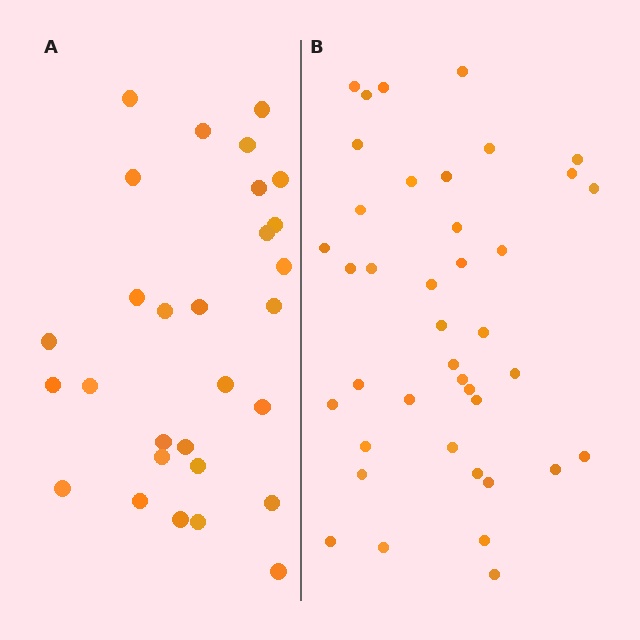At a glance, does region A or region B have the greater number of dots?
Region B (the right region) has more dots.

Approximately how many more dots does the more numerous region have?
Region B has roughly 12 or so more dots than region A.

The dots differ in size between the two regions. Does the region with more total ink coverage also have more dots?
No. Region A has more total ink coverage because its dots are larger, but region B actually contains more individual dots. Total area can be misleading — the number of items is what matters here.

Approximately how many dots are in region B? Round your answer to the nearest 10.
About 40 dots.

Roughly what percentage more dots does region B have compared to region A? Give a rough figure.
About 40% more.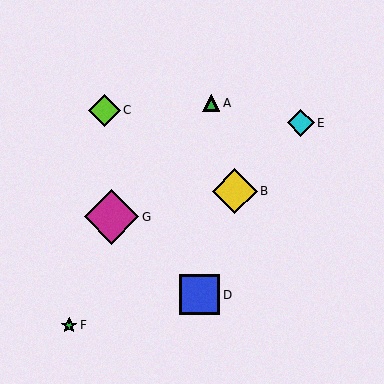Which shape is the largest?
The magenta diamond (labeled G) is the largest.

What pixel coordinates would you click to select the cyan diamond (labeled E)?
Click at (301, 123) to select the cyan diamond E.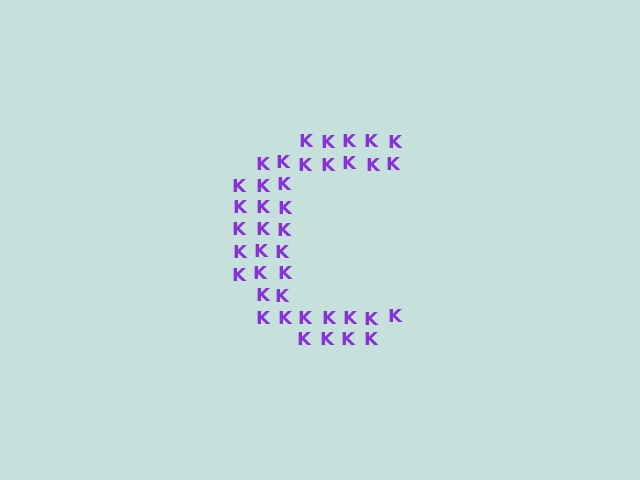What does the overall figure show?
The overall figure shows the letter C.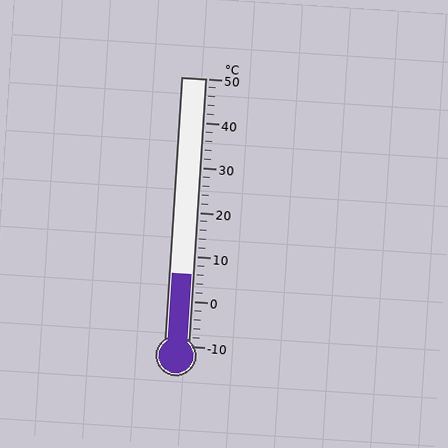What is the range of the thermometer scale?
The thermometer scale ranges from -10°C to 50°C.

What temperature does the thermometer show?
The thermometer shows approximately 6°C.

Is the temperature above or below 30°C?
The temperature is below 30°C.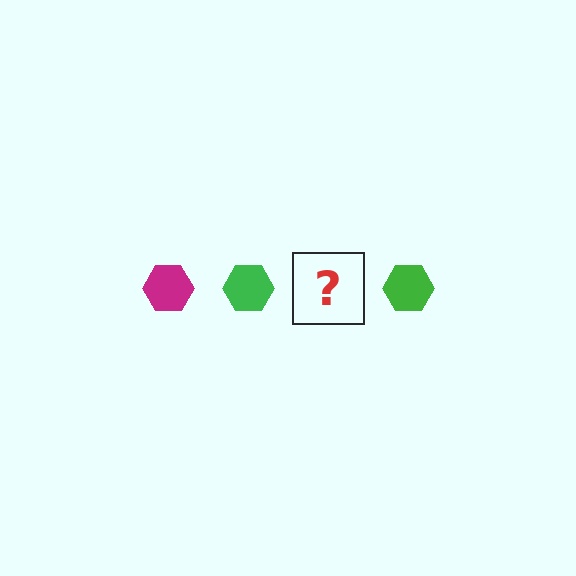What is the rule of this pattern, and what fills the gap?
The rule is that the pattern cycles through magenta, green hexagons. The gap should be filled with a magenta hexagon.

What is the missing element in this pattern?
The missing element is a magenta hexagon.